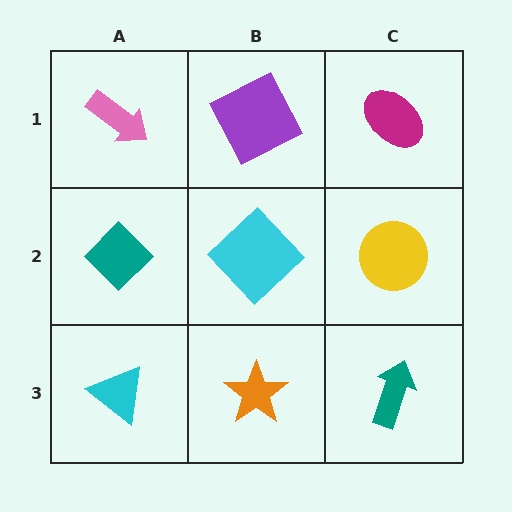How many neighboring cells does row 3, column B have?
3.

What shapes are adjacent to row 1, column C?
A yellow circle (row 2, column C), a purple square (row 1, column B).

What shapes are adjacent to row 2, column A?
A pink arrow (row 1, column A), a cyan triangle (row 3, column A), a cyan diamond (row 2, column B).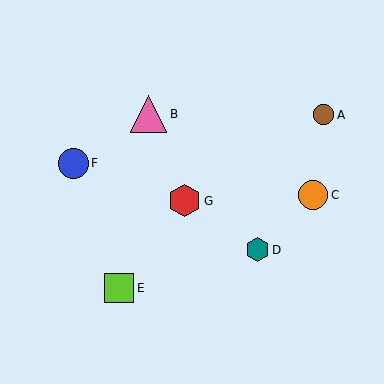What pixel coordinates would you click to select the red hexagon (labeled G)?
Click at (185, 201) to select the red hexagon G.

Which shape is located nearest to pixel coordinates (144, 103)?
The pink triangle (labeled B) at (148, 114) is nearest to that location.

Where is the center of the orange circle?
The center of the orange circle is at (313, 195).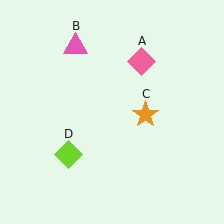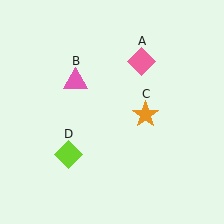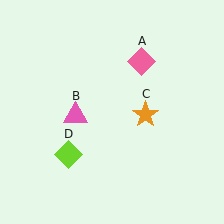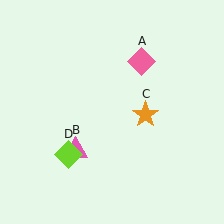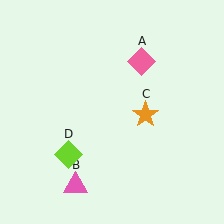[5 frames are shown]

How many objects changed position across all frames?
1 object changed position: pink triangle (object B).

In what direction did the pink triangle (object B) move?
The pink triangle (object B) moved down.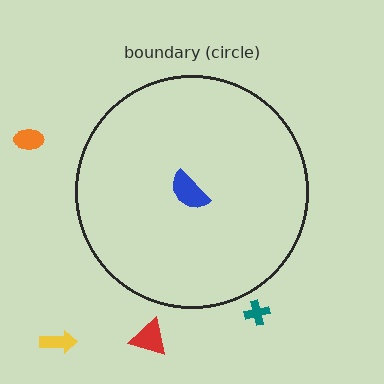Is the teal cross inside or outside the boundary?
Outside.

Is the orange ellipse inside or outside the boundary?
Outside.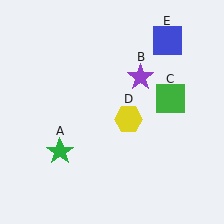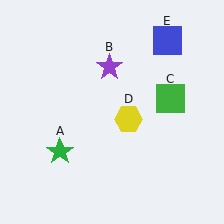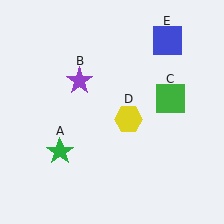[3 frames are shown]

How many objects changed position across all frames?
1 object changed position: purple star (object B).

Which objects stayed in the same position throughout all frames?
Green star (object A) and green square (object C) and yellow hexagon (object D) and blue square (object E) remained stationary.